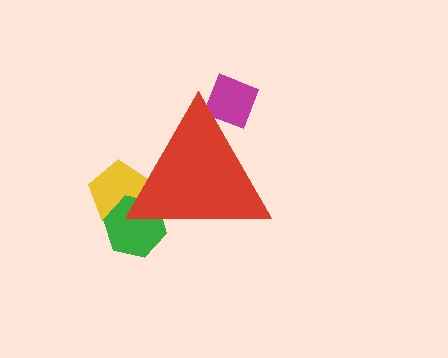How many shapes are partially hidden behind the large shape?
3 shapes are partially hidden.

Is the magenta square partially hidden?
Yes, the magenta square is partially hidden behind the red triangle.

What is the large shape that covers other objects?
A red triangle.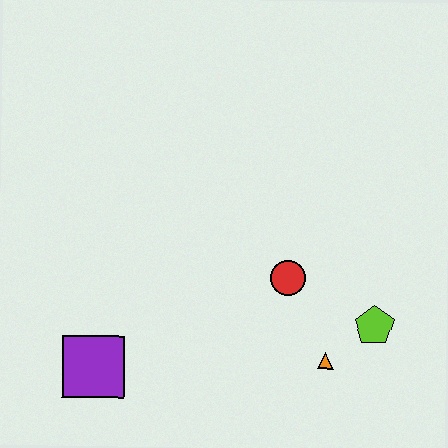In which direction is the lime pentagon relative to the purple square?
The lime pentagon is to the right of the purple square.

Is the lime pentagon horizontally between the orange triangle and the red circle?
No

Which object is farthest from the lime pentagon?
The purple square is farthest from the lime pentagon.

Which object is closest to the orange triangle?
The lime pentagon is closest to the orange triangle.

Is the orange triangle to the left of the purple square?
No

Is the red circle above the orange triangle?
Yes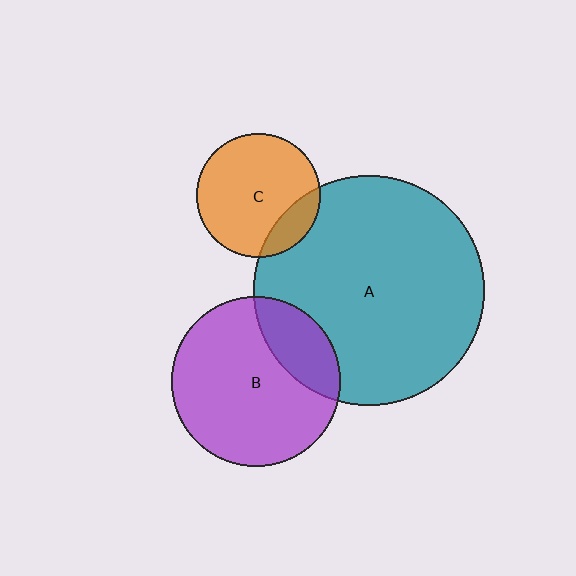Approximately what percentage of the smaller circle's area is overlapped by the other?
Approximately 15%.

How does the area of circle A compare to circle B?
Approximately 1.8 times.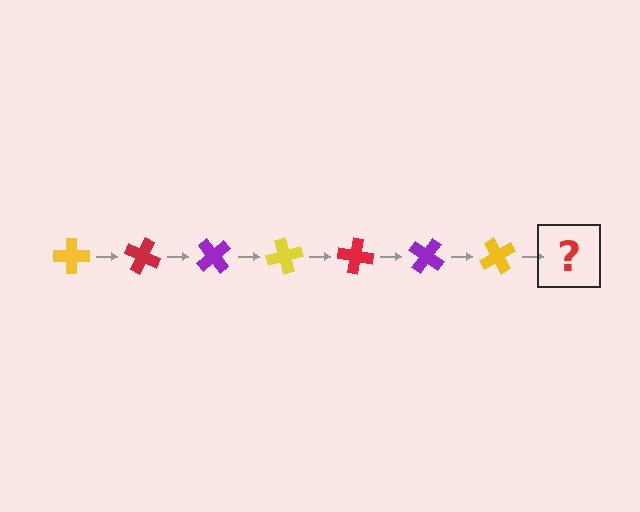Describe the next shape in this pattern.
It should be a red cross, rotated 175 degrees from the start.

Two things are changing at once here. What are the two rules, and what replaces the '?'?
The two rules are that it rotates 25 degrees each step and the color cycles through yellow, red, and purple. The '?' should be a red cross, rotated 175 degrees from the start.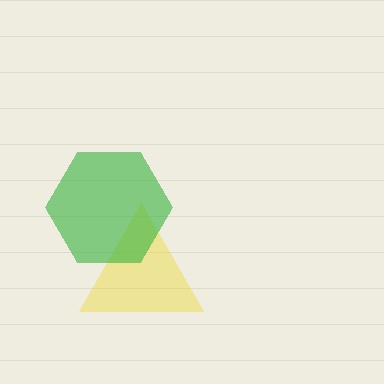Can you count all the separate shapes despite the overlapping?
Yes, there are 2 separate shapes.